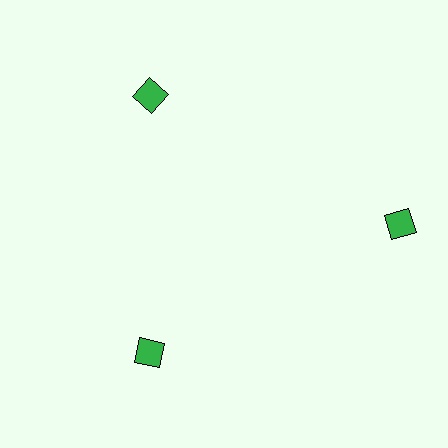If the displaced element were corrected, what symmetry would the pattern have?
It would have 3-fold rotational symmetry — the pattern would map onto itself every 120 degrees.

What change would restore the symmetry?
The symmetry would be restored by moving it inward, back onto the ring so that all 3 diamonds sit at equal angles and equal distance from the center.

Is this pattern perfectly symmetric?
No. The 3 green diamonds are arranged in a ring, but one element near the 3 o'clock position is pushed outward from the center, breaking the 3-fold rotational symmetry.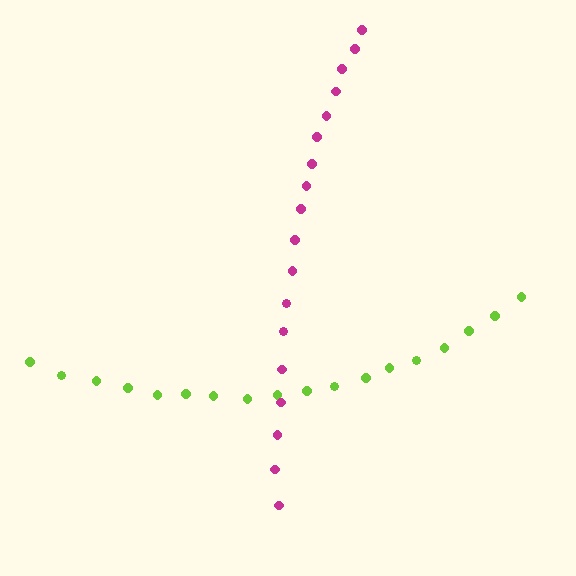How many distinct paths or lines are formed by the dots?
There are 2 distinct paths.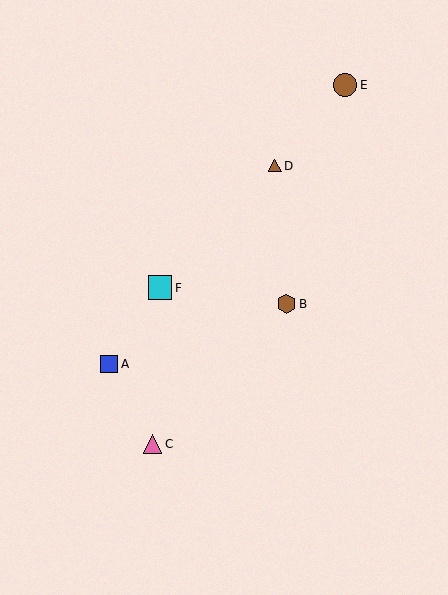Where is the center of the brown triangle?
The center of the brown triangle is at (275, 166).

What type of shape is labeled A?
Shape A is a blue square.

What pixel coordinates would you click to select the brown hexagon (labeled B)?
Click at (287, 304) to select the brown hexagon B.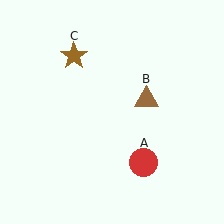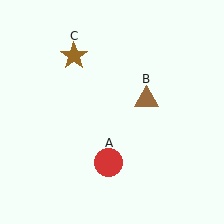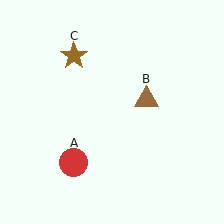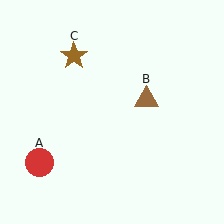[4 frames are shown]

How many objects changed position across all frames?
1 object changed position: red circle (object A).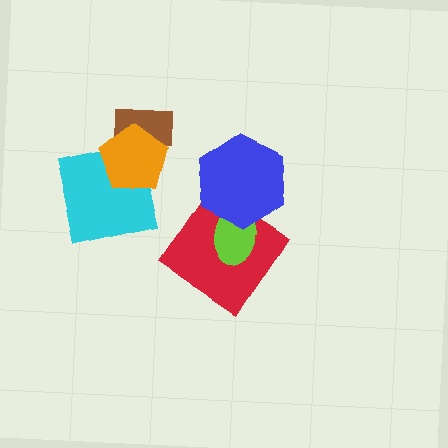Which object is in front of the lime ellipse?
The blue hexagon is in front of the lime ellipse.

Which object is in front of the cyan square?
The orange pentagon is in front of the cyan square.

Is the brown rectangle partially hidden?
Yes, it is partially covered by another shape.